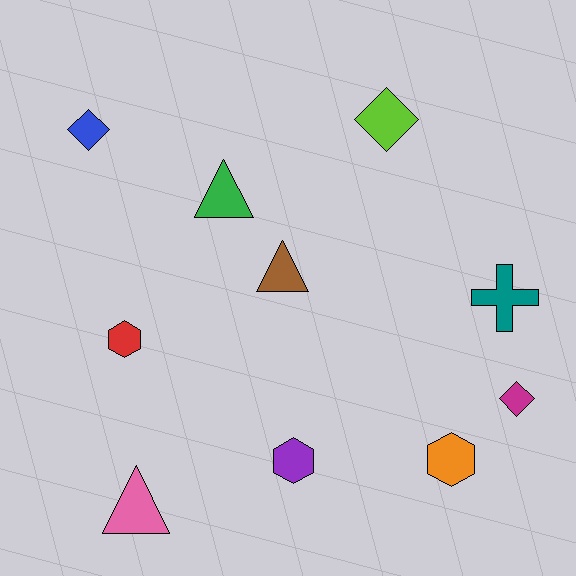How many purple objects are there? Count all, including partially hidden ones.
There is 1 purple object.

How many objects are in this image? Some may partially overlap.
There are 10 objects.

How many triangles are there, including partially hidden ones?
There are 3 triangles.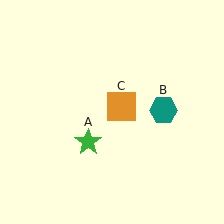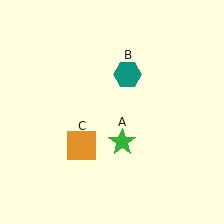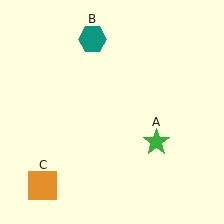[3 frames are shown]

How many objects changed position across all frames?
3 objects changed position: green star (object A), teal hexagon (object B), orange square (object C).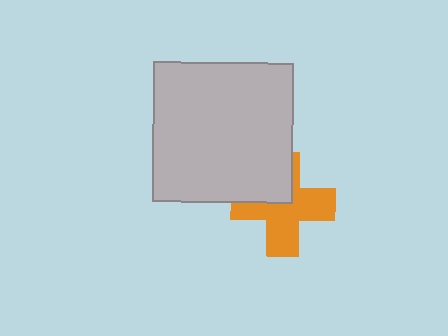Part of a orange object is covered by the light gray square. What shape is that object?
It is a cross.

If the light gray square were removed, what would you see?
You would see the complete orange cross.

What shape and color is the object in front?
The object in front is a light gray square.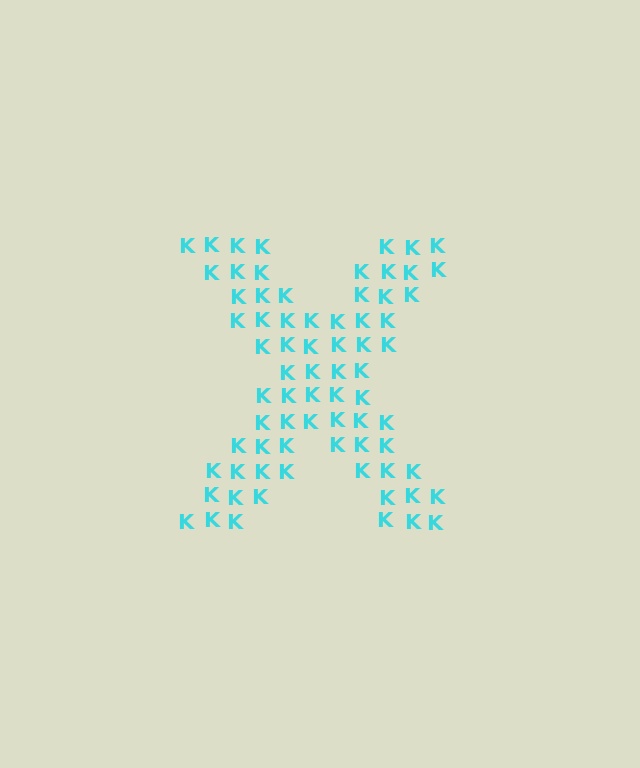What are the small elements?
The small elements are letter K's.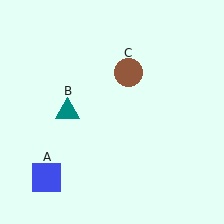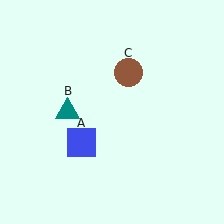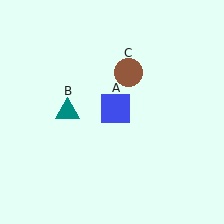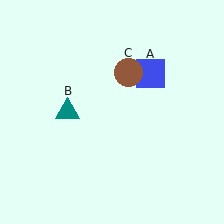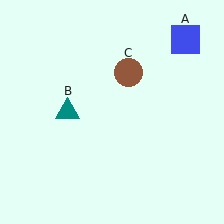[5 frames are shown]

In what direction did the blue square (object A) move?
The blue square (object A) moved up and to the right.